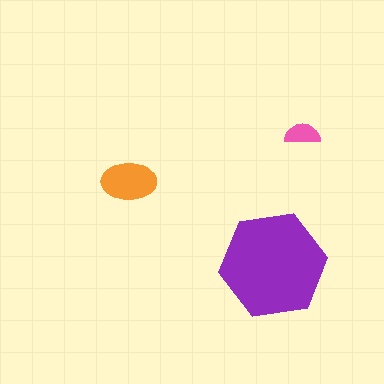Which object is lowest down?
The purple hexagon is bottommost.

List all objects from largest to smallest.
The purple hexagon, the orange ellipse, the pink semicircle.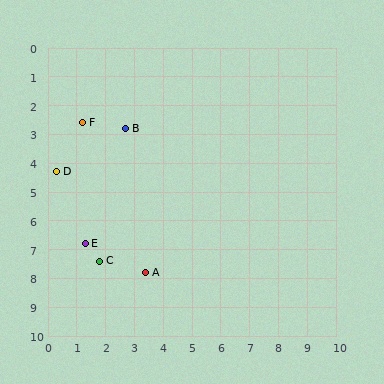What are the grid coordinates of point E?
Point E is at approximately (1.3, 6.8).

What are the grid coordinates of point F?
Point F is at approximately (1.2, 2.6).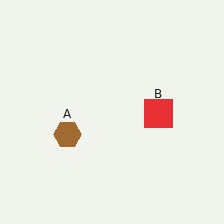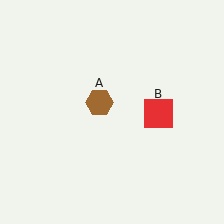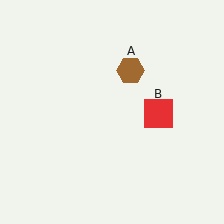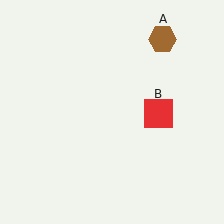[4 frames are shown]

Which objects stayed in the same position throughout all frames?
Red square (object B) remained stationary.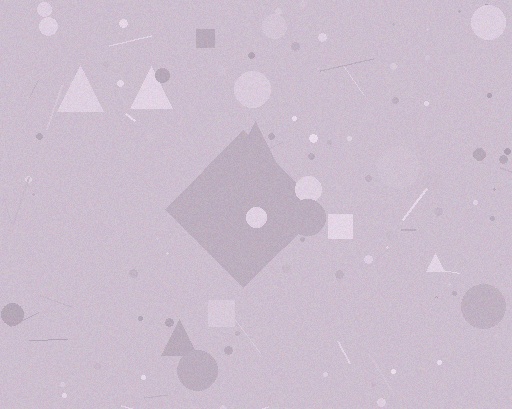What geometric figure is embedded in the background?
A diamond is embedded in the background.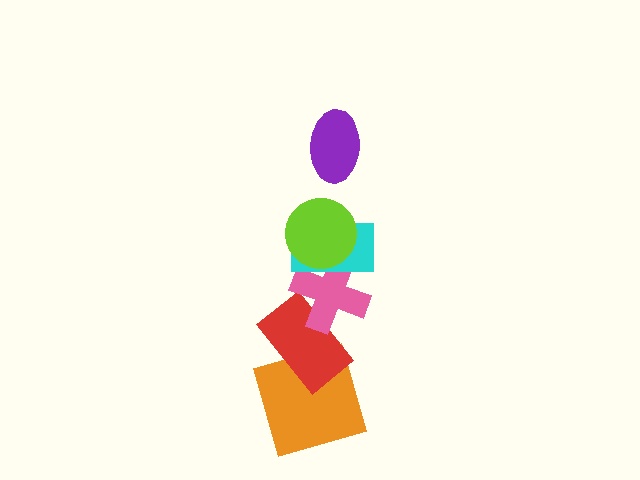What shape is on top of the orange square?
The red rectangle is on top of the orange square.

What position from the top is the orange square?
The orange square is 6th from the top.